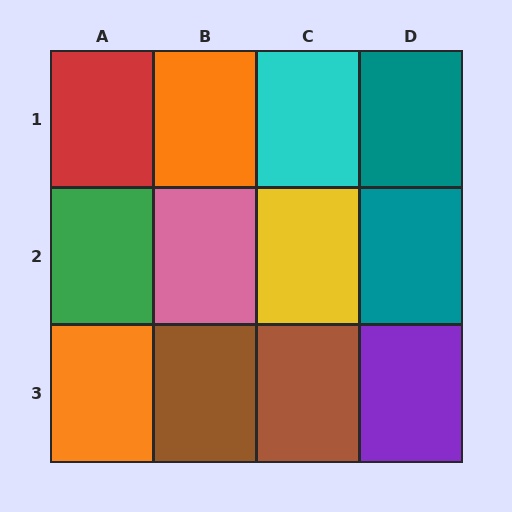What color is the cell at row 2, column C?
Yellow.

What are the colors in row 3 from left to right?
Orange, brown, brown, purple.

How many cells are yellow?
1 cell is yellow.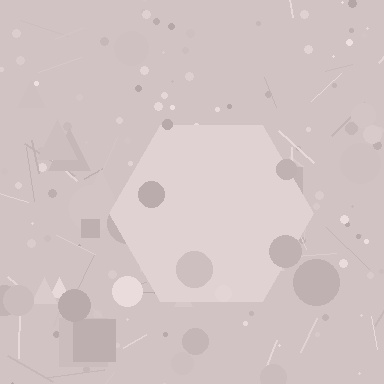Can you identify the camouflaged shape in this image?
The camouflaged shape is a hexagon.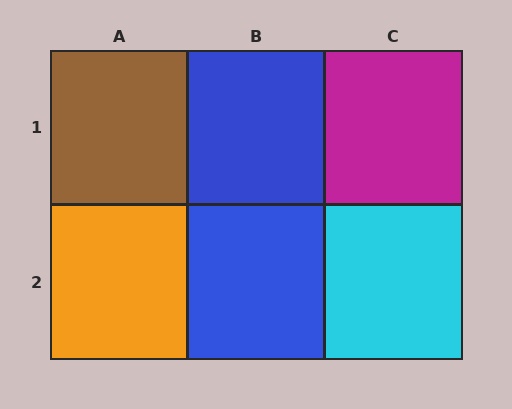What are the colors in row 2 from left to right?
Orange, blue, cyan.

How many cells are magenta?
1 cell is magenta.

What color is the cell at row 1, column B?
Blue.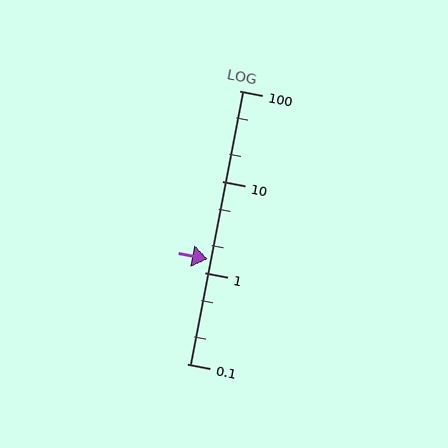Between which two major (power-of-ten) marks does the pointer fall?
The pointer is between 1 and 10.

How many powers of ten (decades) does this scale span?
The scale spans 3 decades, from 0.1 to 100.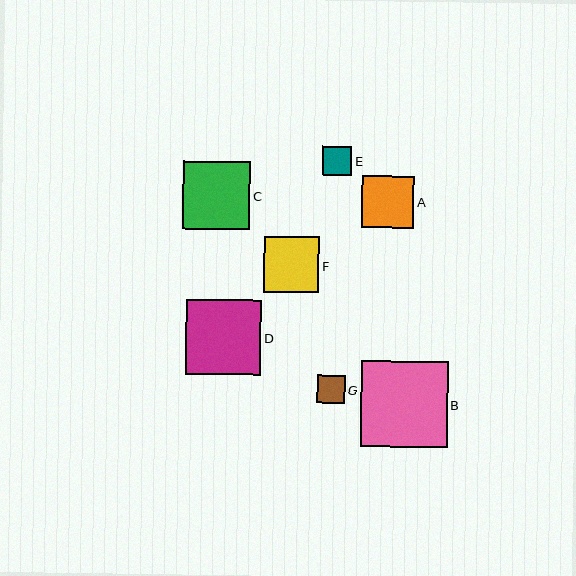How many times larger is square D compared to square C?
Square D is approximately 1.1 times the size of square C.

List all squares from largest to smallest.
From largest to smallest: B, D, C, F, A, E, G.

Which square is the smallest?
Square G is the smallest with a size of approximately 28 pixels.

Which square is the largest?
Square B is the largest with a size of approximately 87 pixels.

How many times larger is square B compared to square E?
Square B is approximately 3.0 times the size of square E.